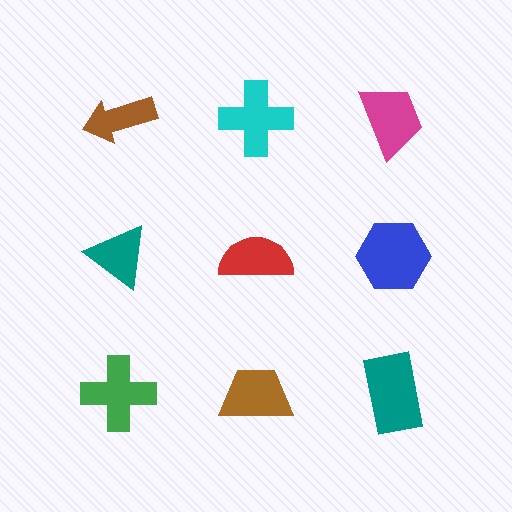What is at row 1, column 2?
A cyan cross.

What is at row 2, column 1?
A teal triangle.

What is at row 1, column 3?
A magenta trapezoid.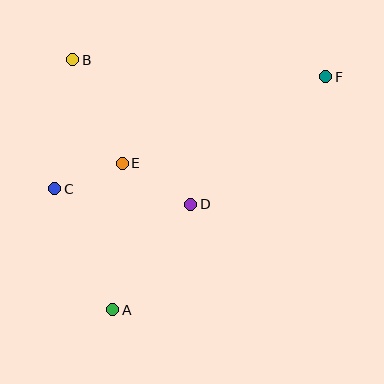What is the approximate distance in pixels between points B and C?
The distance between B and C is approximately 130 pixels.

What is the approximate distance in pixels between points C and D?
The distance between C and D is approximately 137 pixels.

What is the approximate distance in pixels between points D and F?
The distance between D and F is approximately 185 pixels.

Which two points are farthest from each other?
Points A and F are farthest from each other.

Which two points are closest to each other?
Points C and E are closest to each other.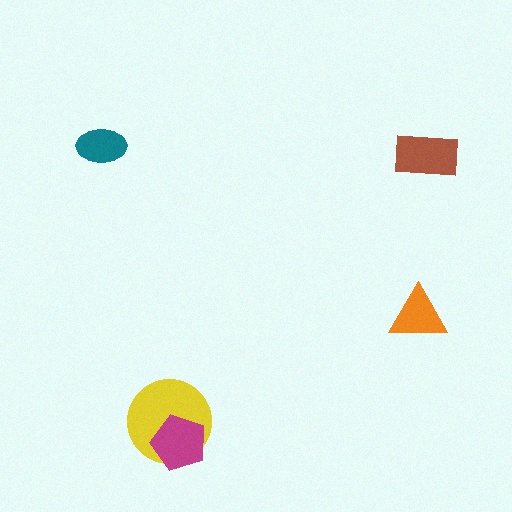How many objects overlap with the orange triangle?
0 objects overlap with the orange triangle.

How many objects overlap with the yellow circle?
1 object overlaps with the yellow circle.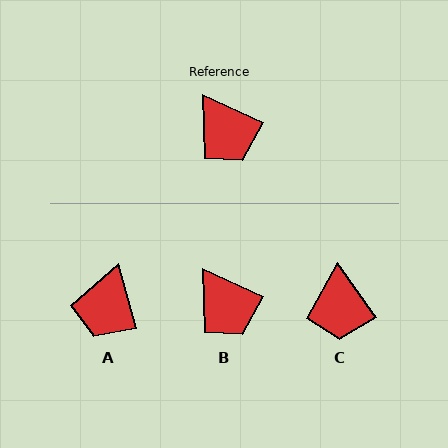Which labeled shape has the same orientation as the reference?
B.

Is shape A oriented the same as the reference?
No, it is off by about 50 degrees.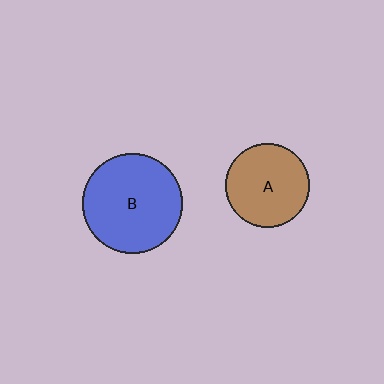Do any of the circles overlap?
No, none of the circles overlap.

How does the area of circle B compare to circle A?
Approximately 1.4 times.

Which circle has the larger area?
Circle B (blue).